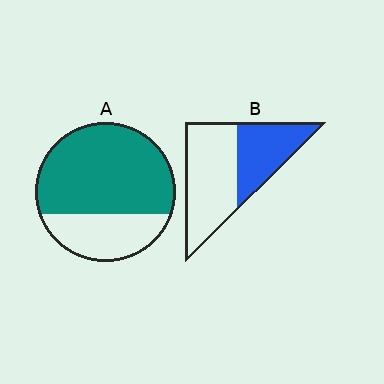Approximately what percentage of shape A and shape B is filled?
A is approximately 70% and B is approximately 40%.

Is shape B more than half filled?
No.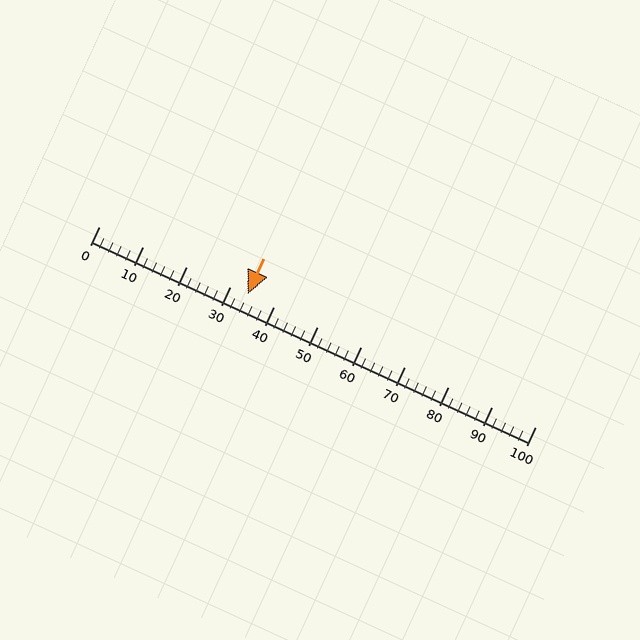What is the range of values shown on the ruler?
The ruler shows values from 0 to 100.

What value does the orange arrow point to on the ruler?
The orange arrow points to approximately 34.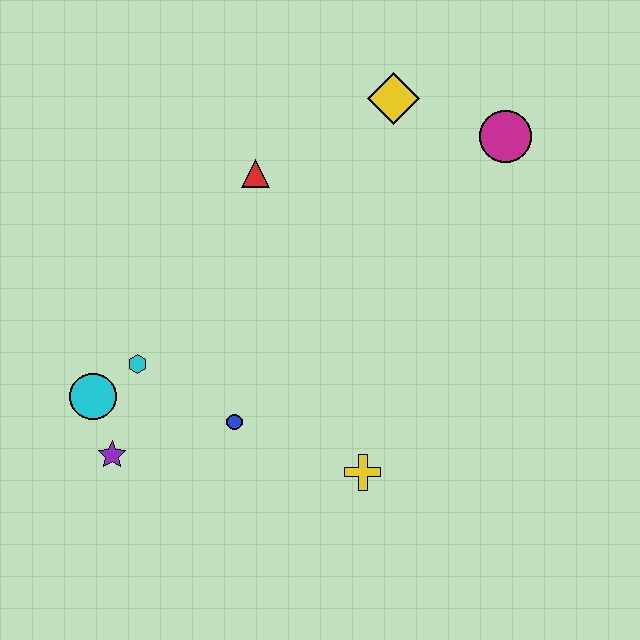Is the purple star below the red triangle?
Yes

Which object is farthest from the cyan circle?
The magenta circle is farthest from the cyan circle.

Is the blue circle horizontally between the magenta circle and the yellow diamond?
No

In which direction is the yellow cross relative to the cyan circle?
The yellow cross is to the right of the cyan circle.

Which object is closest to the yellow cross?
The blue circle is closest to the yellow cross.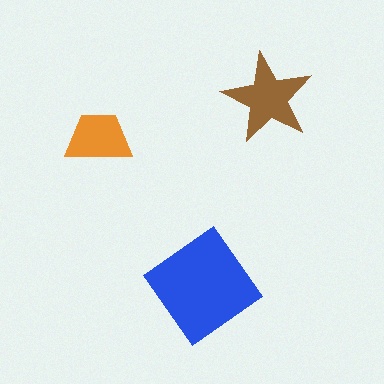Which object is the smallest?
The orange trapezoid.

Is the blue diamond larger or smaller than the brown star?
Larger.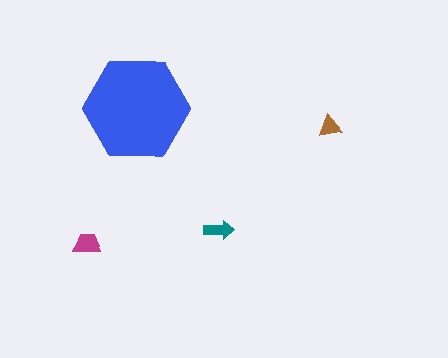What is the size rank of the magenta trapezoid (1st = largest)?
2nd.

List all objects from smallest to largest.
The brown triangle, the teal arrow, the magenta trapezoid, the blue hexagon.